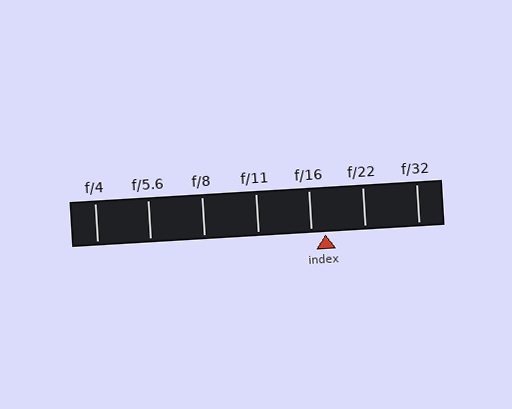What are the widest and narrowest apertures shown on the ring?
The widest aperture shown is f/4 and the narrowest is f/32.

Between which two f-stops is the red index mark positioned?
The index mark is between f/16 and f/22.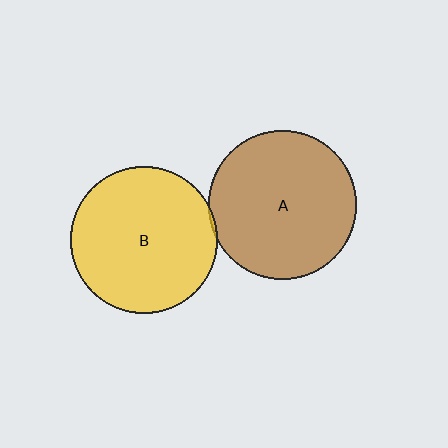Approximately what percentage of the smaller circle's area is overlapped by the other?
Approximately 5%.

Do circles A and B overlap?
Yes.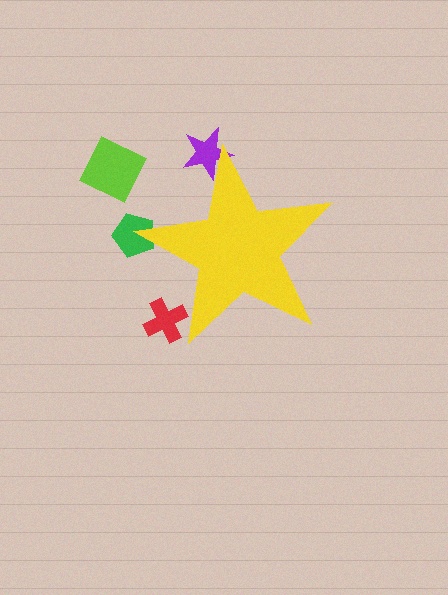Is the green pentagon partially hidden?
Yes, the green pentagon is partially hidden behind the yellow star.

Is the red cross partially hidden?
Yes, the red cross is partially hidden behind the yellow star.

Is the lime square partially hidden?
No, the lime square is fully visible.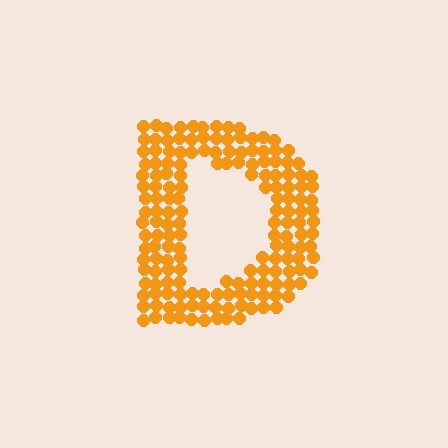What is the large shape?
The large shape is the letter D.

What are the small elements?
The small elements are circles.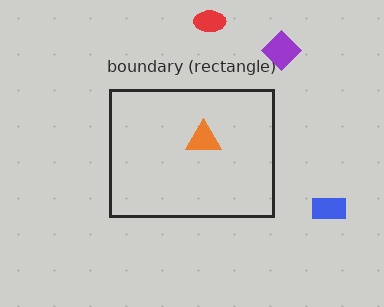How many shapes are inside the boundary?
1 inside, 3 outside.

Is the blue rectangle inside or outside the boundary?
Outside.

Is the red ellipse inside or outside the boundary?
Outside.